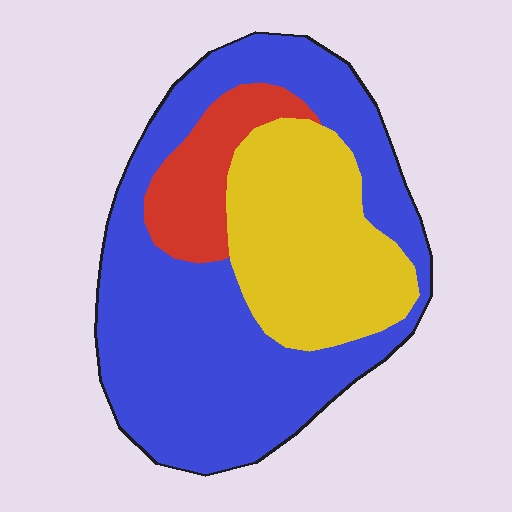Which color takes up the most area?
Blue, at roughly 60%.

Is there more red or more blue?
Blue.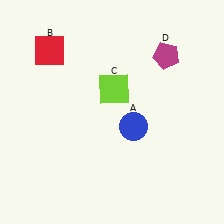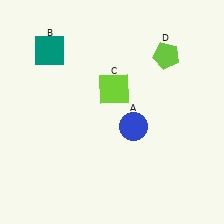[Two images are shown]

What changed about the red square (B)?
In Image 1, B is red. In Image 2, it changed to teal.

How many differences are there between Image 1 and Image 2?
There are 2 differences between the two images.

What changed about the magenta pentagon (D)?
In Image 1, D is magenta. In Image 2, it changed to lime.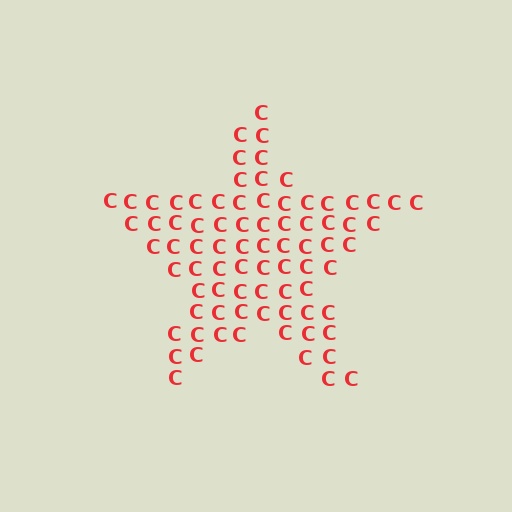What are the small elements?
The small elements are letter C's.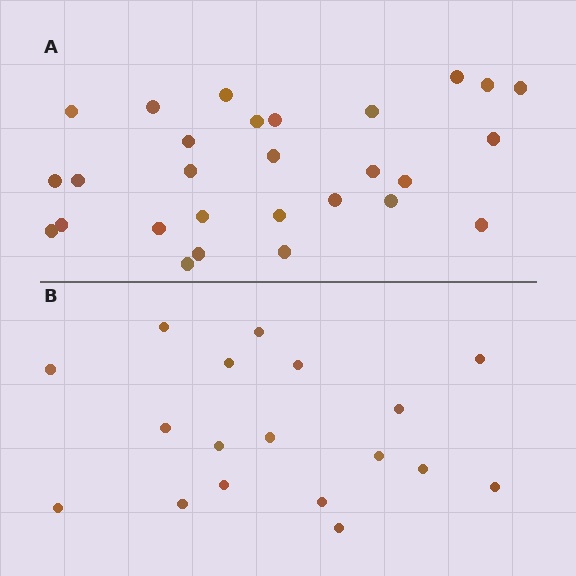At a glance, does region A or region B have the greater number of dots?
Region A (the top region) has more dots.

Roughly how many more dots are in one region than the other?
Region A has roughly 10 or so more dots than region B.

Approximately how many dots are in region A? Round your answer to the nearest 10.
About 30 dots. (The exact count is 28, which rounds to 30.)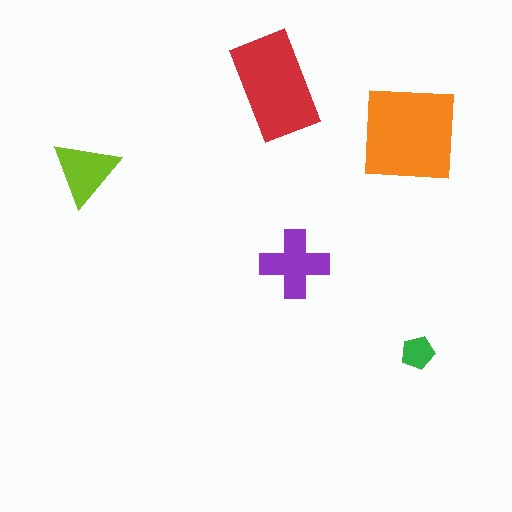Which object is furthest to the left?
The lime triangle is leftmost.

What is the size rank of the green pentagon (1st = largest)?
5th.